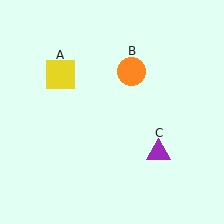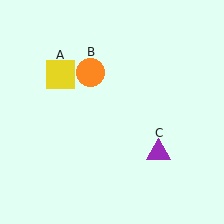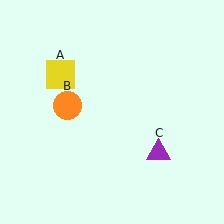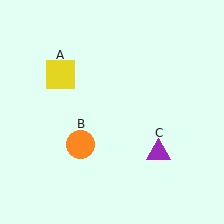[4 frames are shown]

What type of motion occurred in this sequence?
The orange circle (object B) rotated counterclockwise around the center of the scene.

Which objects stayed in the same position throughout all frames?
Yellow square (object A) and purple triangle (object C) remained stationary.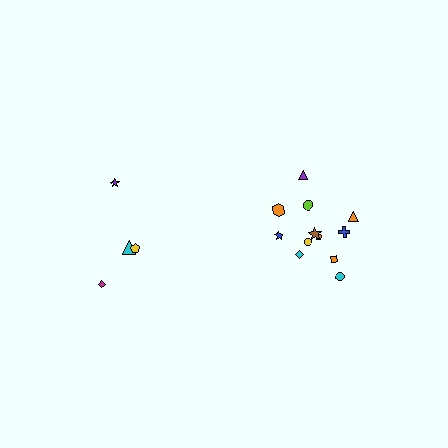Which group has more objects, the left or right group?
The right group.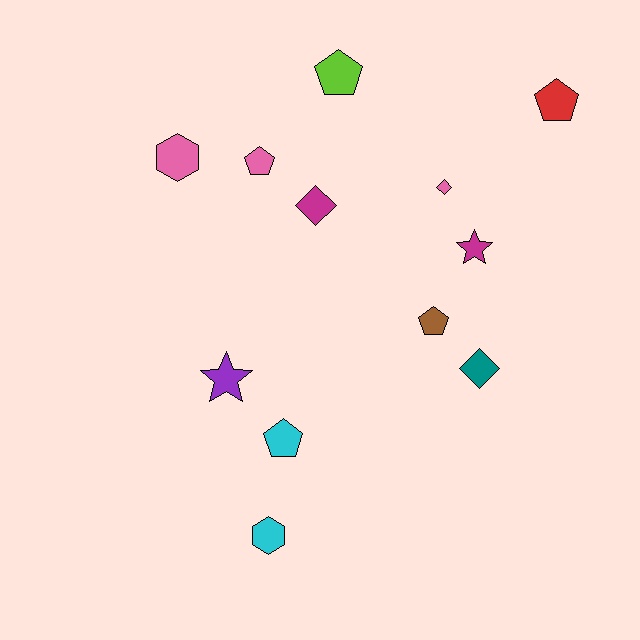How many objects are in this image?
There are 12 objects.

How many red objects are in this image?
There is 1 red object.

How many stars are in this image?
There are 2 stars.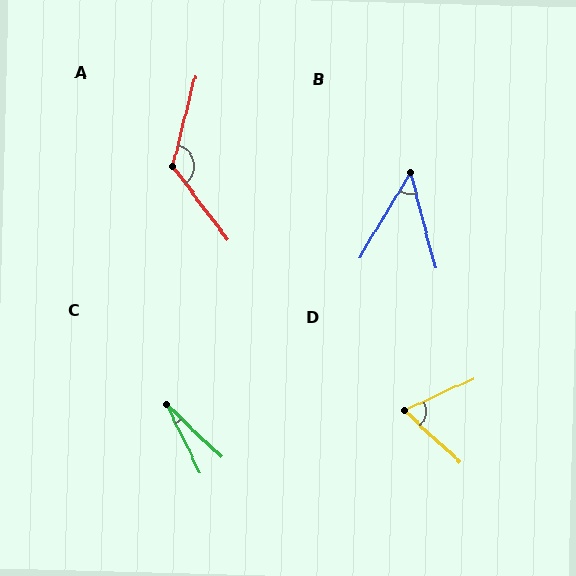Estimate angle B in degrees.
Approximately 45 degrees.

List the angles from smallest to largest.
C (20°), B (45°), D (67°), A (129°).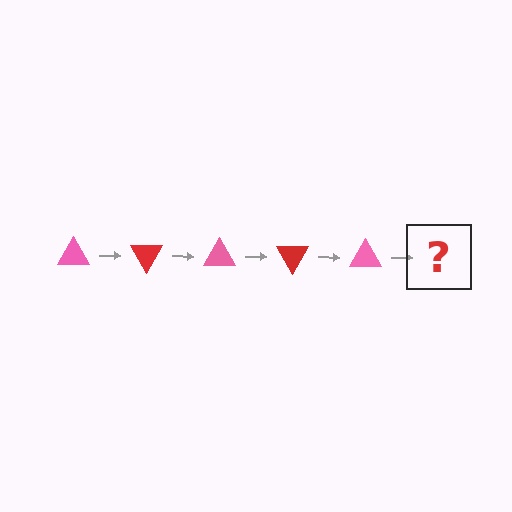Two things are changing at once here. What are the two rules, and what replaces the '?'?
The two rules are that it rotates 60 degrees each step and the color cycles through pink and red. The '?' should be a red triangle, rotated 300 degrees from the start.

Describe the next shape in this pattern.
It should be a red triangle, rotated 300 degrees from the start.